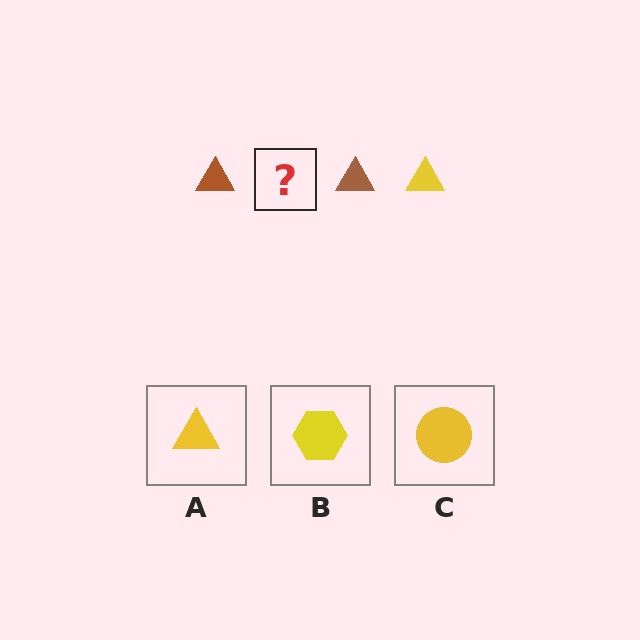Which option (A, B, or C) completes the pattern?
A.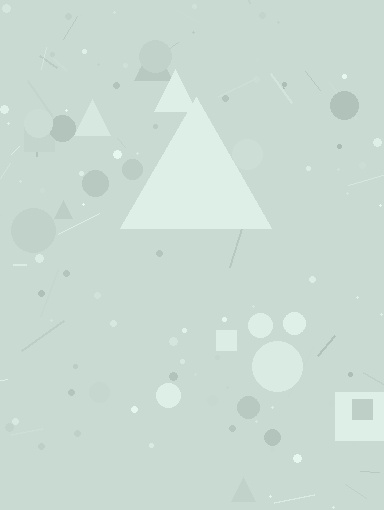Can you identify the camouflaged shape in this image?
The camouflaged shape is a triangle.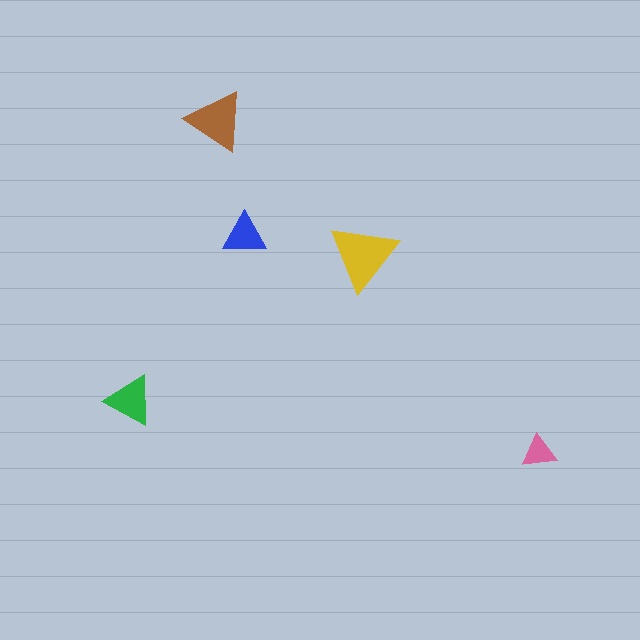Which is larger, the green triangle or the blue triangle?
The green one.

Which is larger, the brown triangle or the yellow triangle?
The yellow one.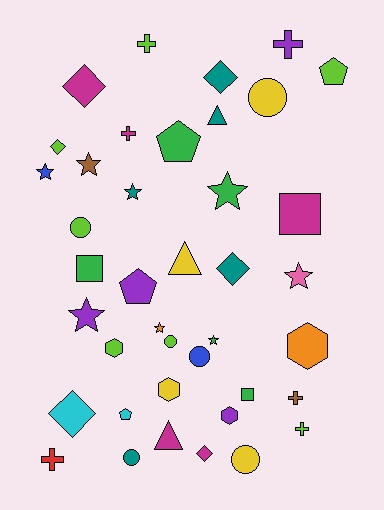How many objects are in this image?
There are 40 objects.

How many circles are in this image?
There are 6 circles.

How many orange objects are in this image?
There are 2 orange objects.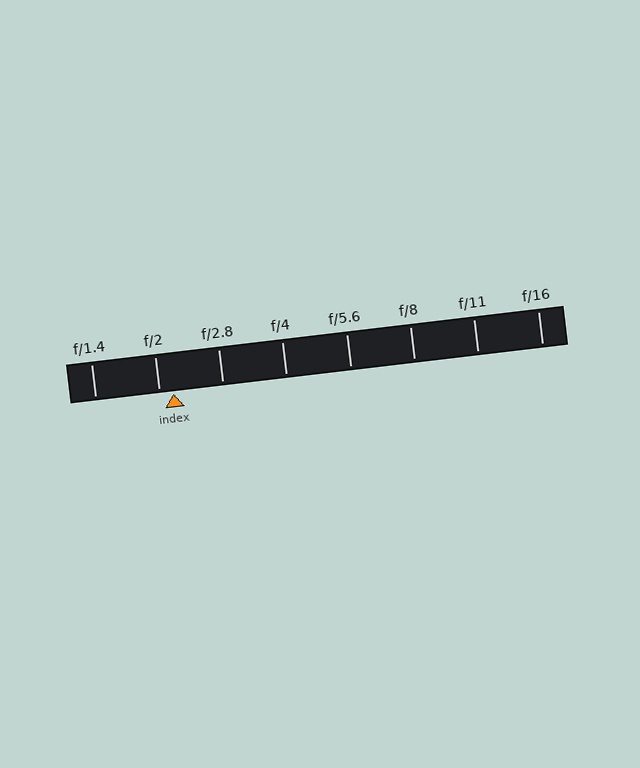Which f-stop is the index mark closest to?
The index mark is closest to f/2.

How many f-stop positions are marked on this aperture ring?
There are 8 f-stop positions marked.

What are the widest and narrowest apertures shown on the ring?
The widest aperture shown is f/1.4 and the narrowest is f/16.